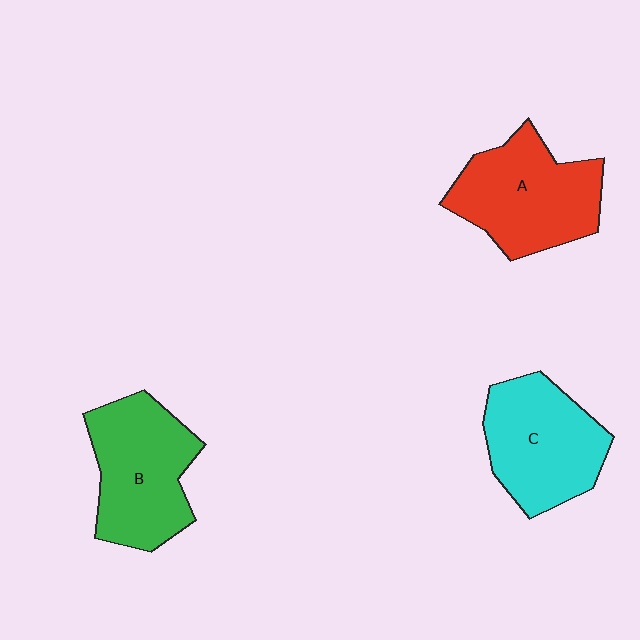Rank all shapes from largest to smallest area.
From largest to smallest: A (red), B (green), C (cyan).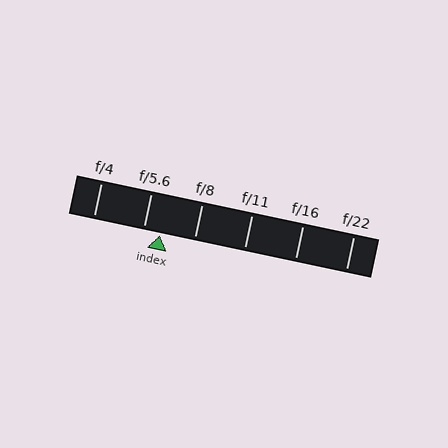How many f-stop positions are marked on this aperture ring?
There are 6 f-stop positions marked.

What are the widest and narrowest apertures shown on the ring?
The widest aperture shown is f/4 and the narrowest is f/22.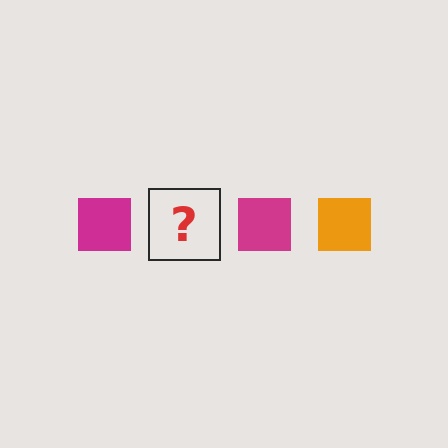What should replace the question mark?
The question mark should be replaced with an orange square.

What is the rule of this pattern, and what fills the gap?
The rule is that the pattern cycles through magenta, orange squares. The gap should be filled with an orange square.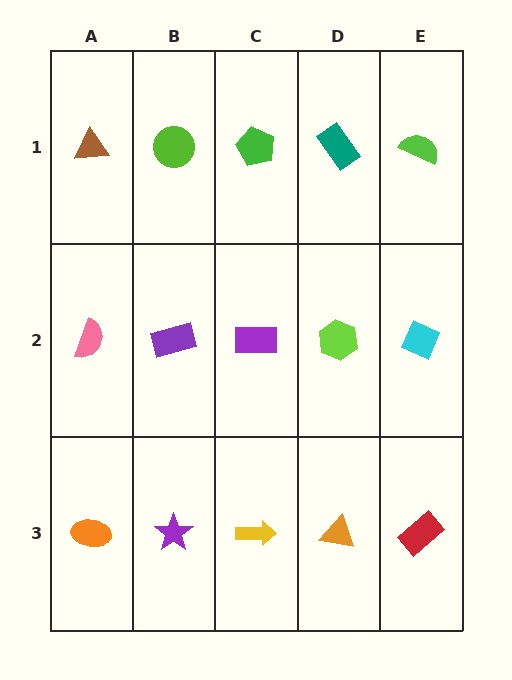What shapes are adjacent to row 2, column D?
A teal rectangle (row 1, column D), an orange triangle (row 3, column D), a purple rectangle (row 2, column C), a cyan diamond (row 2, column E).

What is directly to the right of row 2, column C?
A lime hexagon.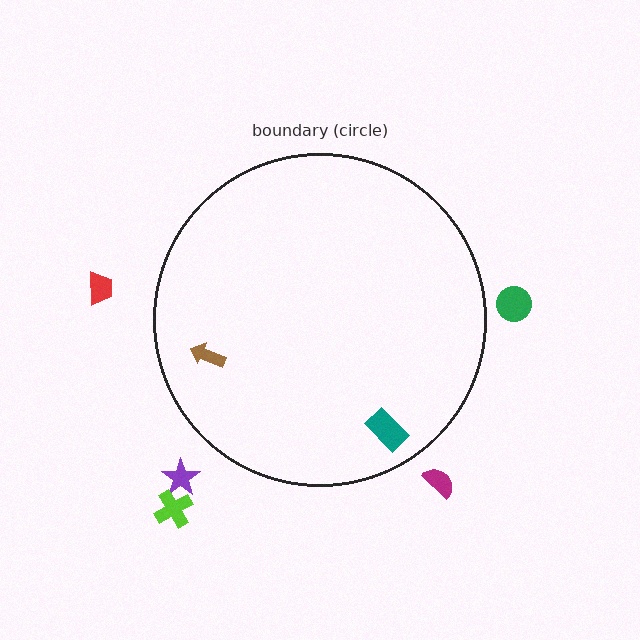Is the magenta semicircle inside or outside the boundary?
Outside.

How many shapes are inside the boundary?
2 inside, 5 outside.